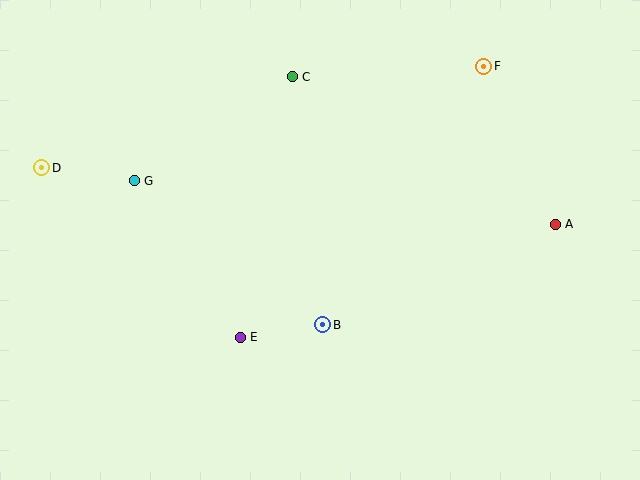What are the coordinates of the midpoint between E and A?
The midpoint between E and A is at (398, 281).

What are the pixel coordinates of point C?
Point C is at (292, 77).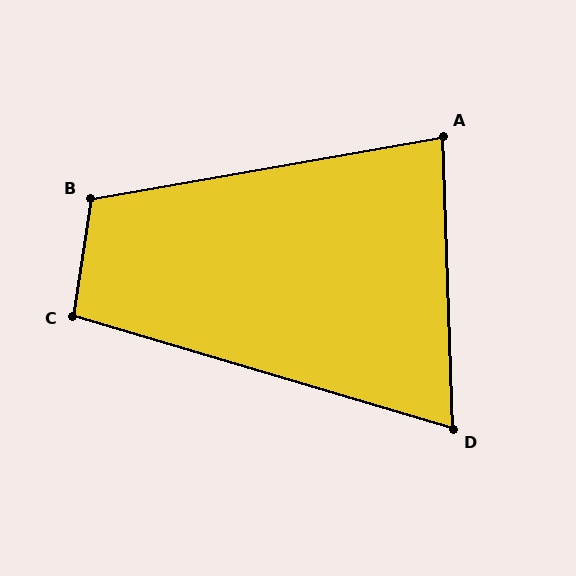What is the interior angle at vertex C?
Approximately 98 degrees (obtuse).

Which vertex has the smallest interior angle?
D, at approximately 72 degrees.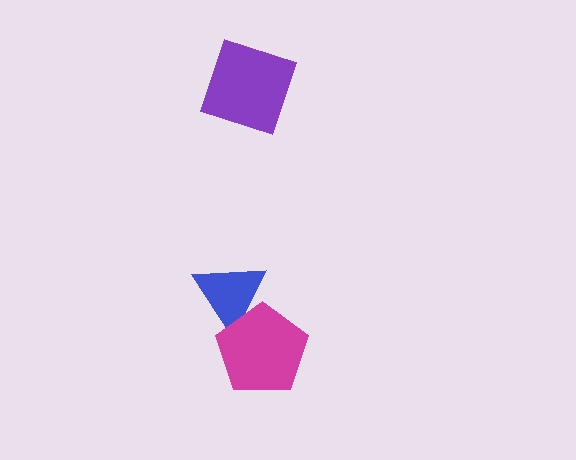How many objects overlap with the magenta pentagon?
1 object overlaps with the magenta pentagon.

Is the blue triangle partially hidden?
Yes, it is partially covered by another shape.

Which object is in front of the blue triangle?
The magenta pentagon is in front of the blue triangle.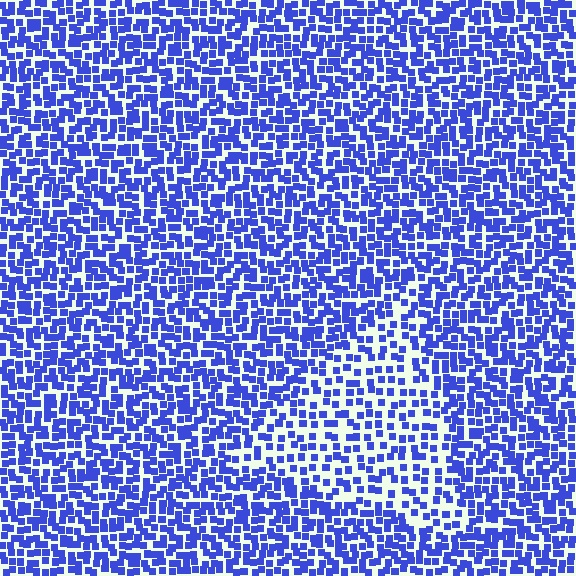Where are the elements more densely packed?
The elements are more densely packed outside the triangle boundary.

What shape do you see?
I see a triangle.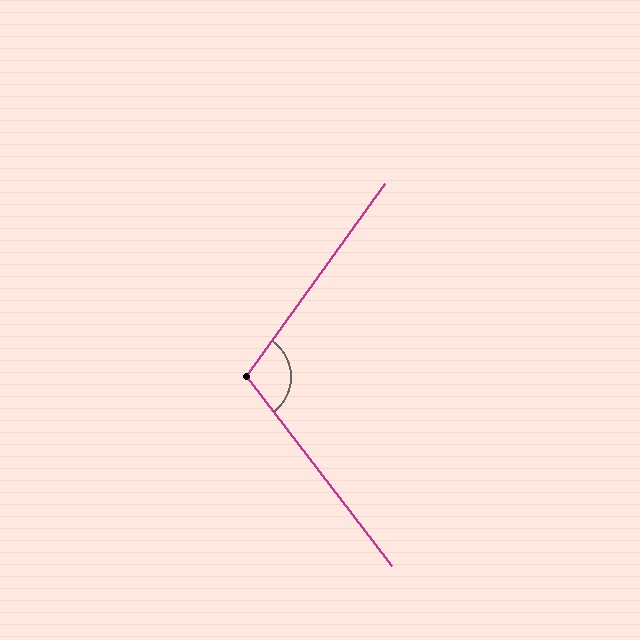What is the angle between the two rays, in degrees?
Approximately 107 degrees.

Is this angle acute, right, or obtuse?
It is obtuse.